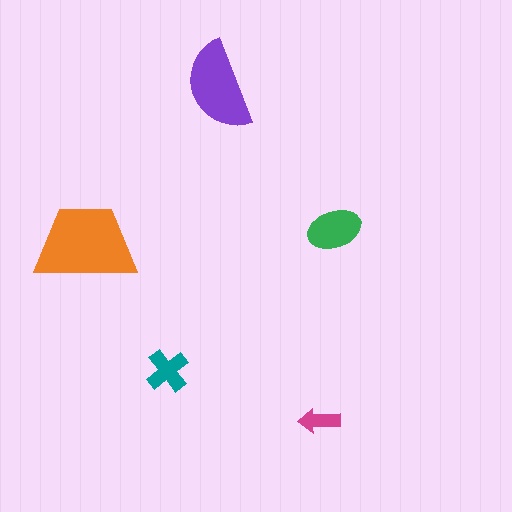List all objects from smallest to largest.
The magenta arrow, the teal cross, the green ellipse, the purple semicircle, the orange trapezoid.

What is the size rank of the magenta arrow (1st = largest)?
5th.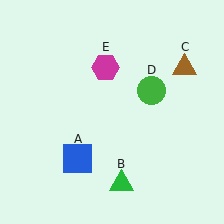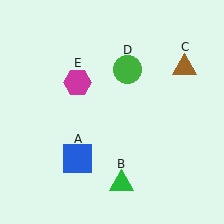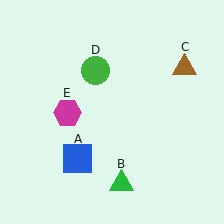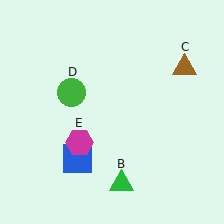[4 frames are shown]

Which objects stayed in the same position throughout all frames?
Blue square (object A) and green triangle (object B) and brown triangle (object C) remained stationary.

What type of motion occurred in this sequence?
The green circle (object D), magenta hexagon (object E) rotated counterclockwise around the center of the scene.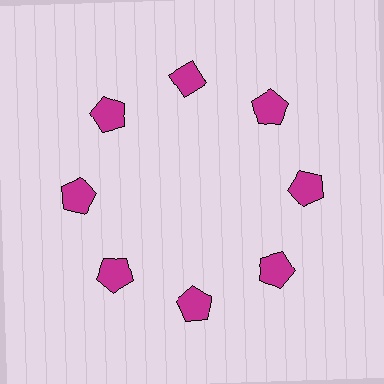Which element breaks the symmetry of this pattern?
The magenta diamond at roughly the 12 o'clock position breaks the symmetry. All other shapes are magenta pentagons.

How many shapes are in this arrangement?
There are 8 shapes arranged in a ring pattern.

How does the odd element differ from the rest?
It has a different shape: diamond instead of pentagon.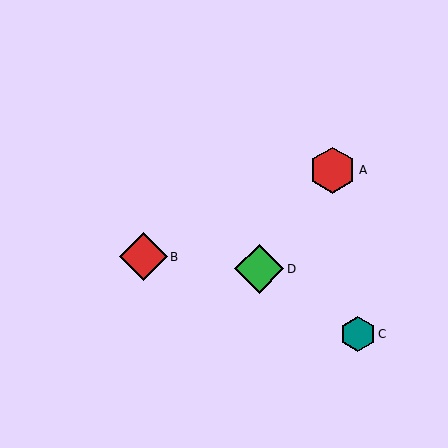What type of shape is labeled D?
Shape D is a green diamond.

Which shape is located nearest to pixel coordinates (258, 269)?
The green diamond (labeled D) at (259, 269) is nearest to that location.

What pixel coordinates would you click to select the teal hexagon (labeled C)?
Click at (358, 334) to select the teal hexagon C.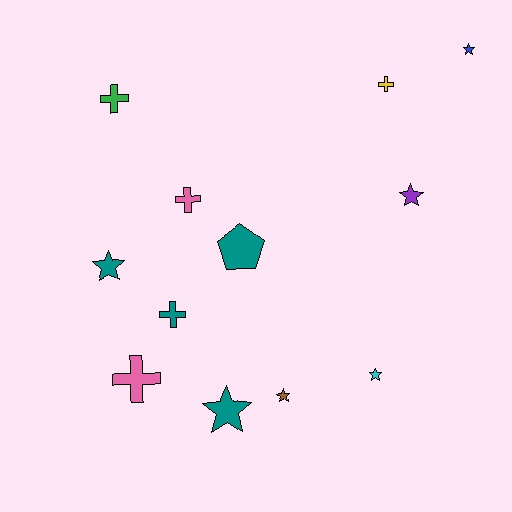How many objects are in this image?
There are 12 objects.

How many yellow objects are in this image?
There is 1 yellow object.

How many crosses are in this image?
There are 5 crosses.